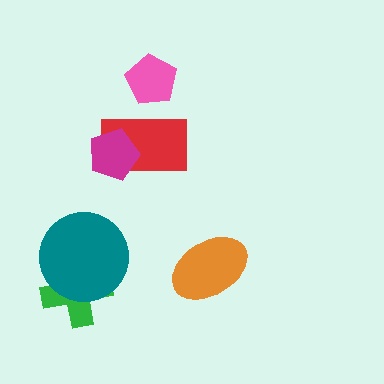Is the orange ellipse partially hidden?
No, no other shape covers it.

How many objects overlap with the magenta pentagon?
1 object overlaps with the magenta pentagon.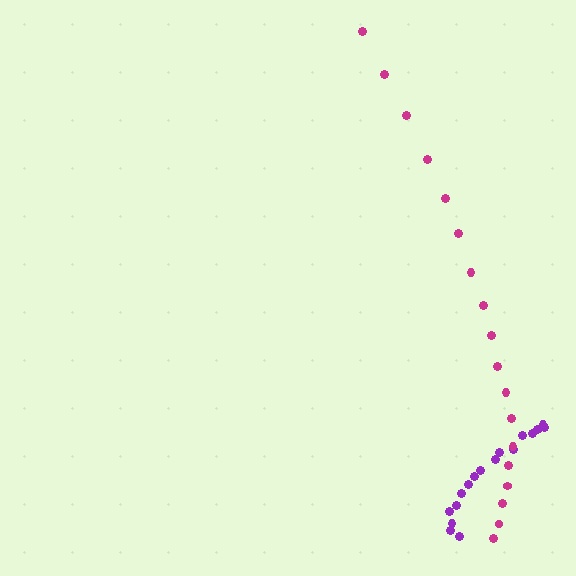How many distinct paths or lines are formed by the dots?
There are 2 distinct paths.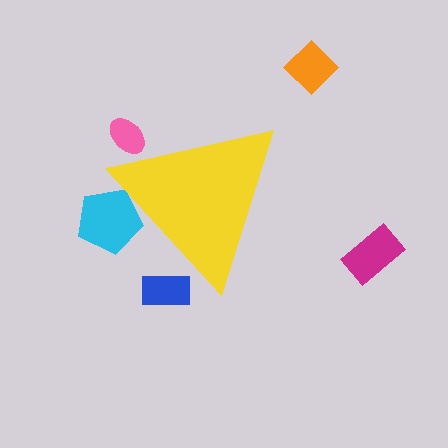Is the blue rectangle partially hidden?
Yes, the blue rectangle is partially hidden behind the yellow triangle.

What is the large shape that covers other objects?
A yellow triangle.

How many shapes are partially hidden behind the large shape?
3 shapes are partially hidden.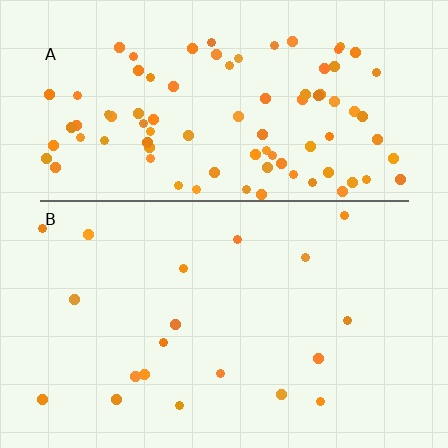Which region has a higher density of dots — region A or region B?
A (the top).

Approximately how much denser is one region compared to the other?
Approximately 4.7× — region A over region B.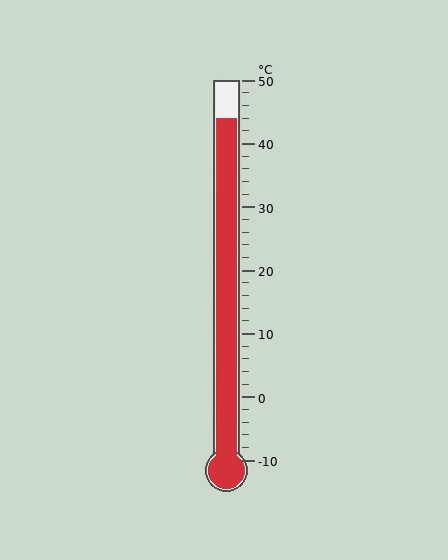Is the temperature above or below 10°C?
The temperature is above 10°C.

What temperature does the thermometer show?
The thermometer shows approximately 44°C.